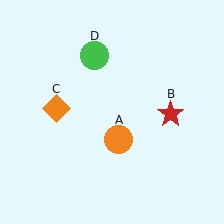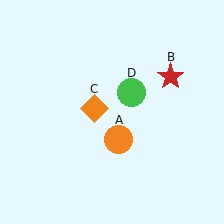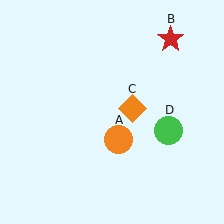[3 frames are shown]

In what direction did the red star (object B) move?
The red star (object B) moved up.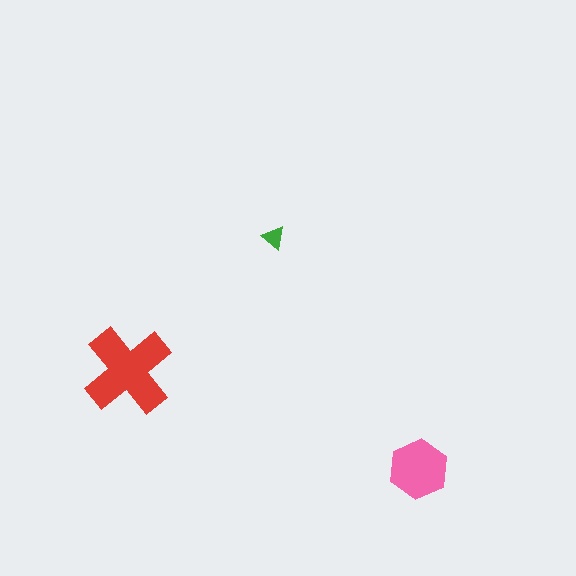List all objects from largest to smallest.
The red cross, the pink hexagon, the green triangle.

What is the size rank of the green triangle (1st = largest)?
3rd.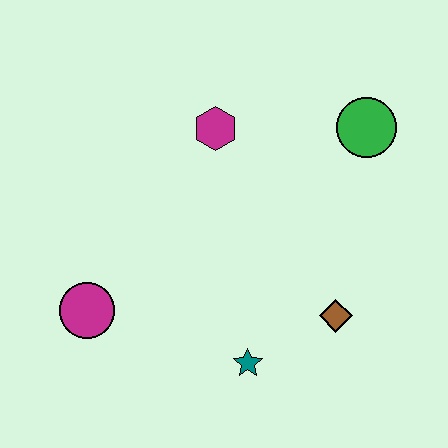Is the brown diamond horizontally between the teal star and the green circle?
Yes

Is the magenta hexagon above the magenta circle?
Yes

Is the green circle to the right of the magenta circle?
Yes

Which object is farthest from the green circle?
The magenta circle is farthest from the green circle.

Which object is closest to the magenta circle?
The teal star is closest to the magenta circle.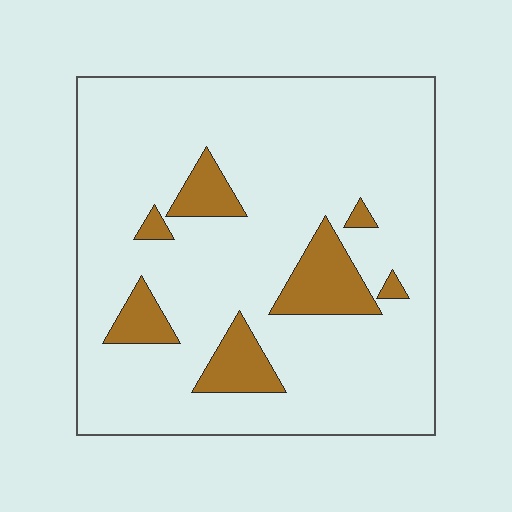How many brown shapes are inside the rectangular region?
7.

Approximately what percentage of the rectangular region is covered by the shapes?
Approximately 15%.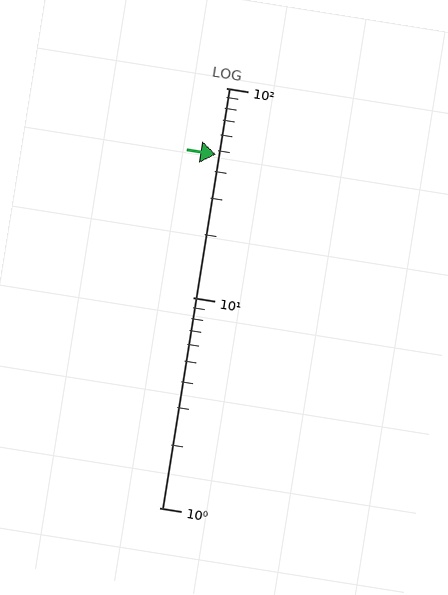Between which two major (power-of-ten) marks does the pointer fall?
The pointer is between 10 and 100.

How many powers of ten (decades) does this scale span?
The scale spans 2 decades, from 1 to 100.